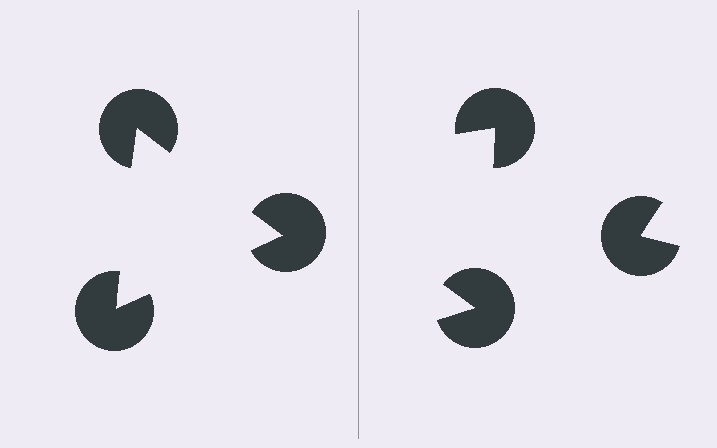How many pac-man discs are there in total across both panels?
6 — 3 on each side.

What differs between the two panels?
The pac-man discs are positioned identically on both sides; only the wedge orientations differ. On the left they align to a triangle; on the right they are misaligned.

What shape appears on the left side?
An illusory triangle.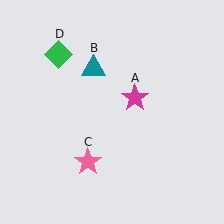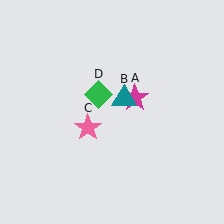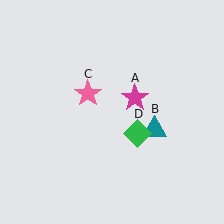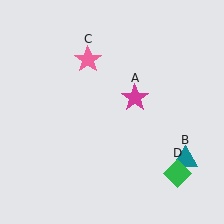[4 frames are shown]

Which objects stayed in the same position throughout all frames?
Magenta star (object A) remained stationary.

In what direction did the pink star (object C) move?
The pink star (object C) moved up.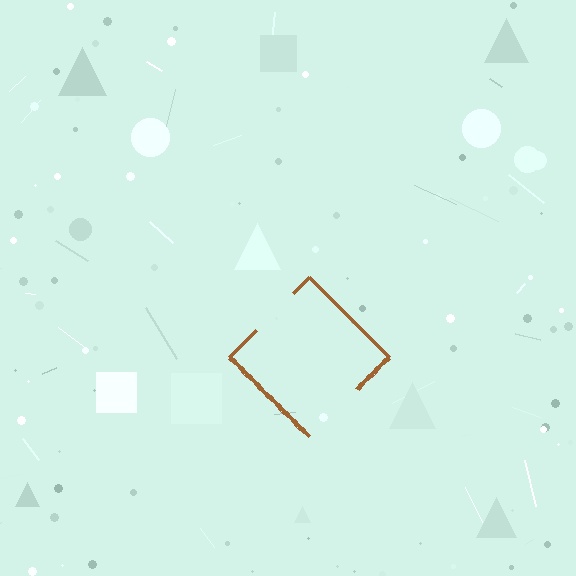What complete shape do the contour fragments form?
The contour fragments form a diamond.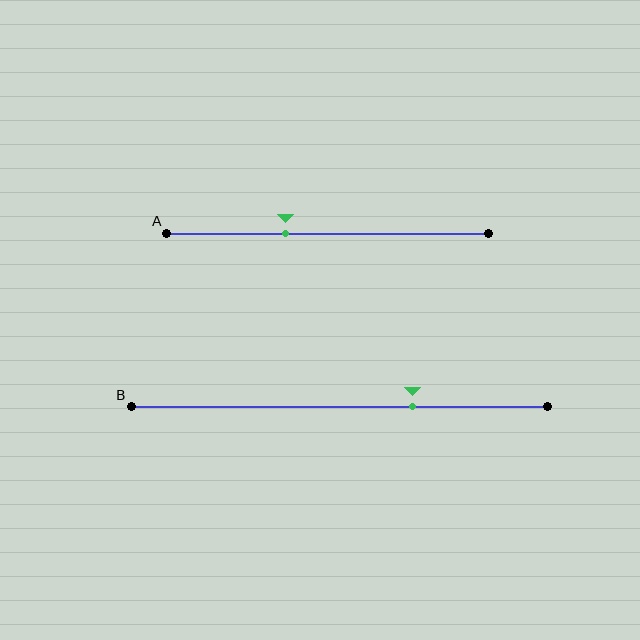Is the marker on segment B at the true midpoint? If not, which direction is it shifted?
No, the marker on segment B is shifted to the right by about 18% of the segment length.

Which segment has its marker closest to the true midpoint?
Segment A has its marker closest to the true midpoint.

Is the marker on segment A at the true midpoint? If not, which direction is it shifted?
No, the marker on segment A is shifted to the left by about 13% of the segment length.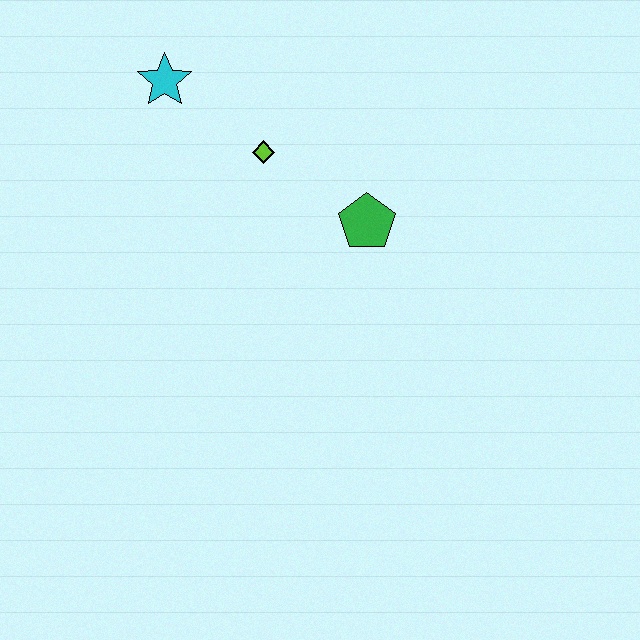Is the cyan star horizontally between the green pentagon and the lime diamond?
No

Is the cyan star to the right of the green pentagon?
No